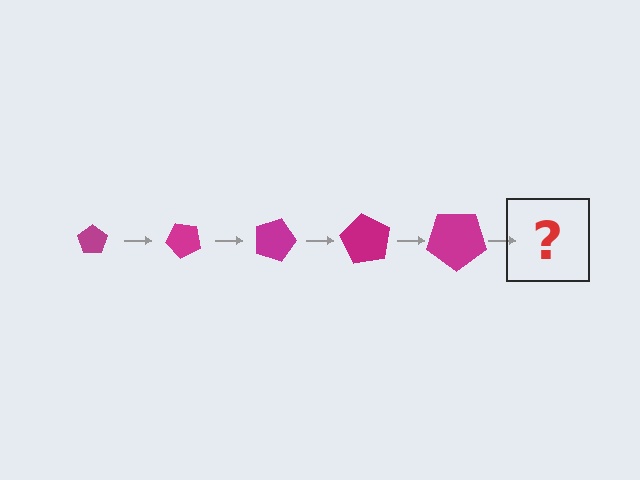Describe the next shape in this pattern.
It should be a pentagon, larger than the previous one and rotated 225 degrees from the start.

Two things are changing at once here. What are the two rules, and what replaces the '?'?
The two rules are that the pentagon grows larger each step and it rotates 45 degrees each step. The '?' should be a pentagon, larger than the previous one and rotated 225 degrees from the start.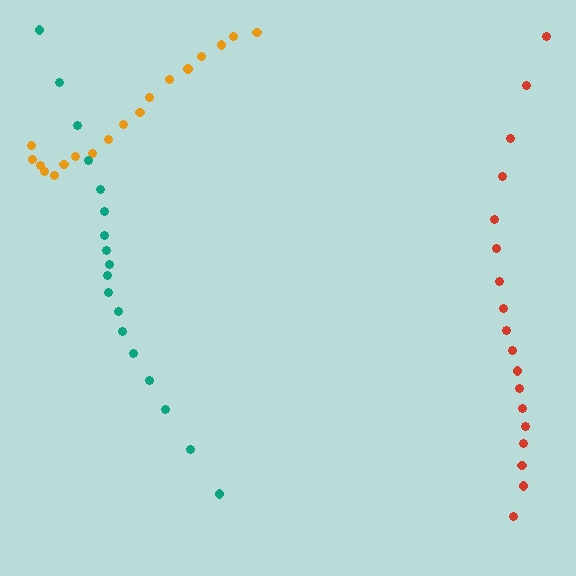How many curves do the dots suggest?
There are 3 distinct paths.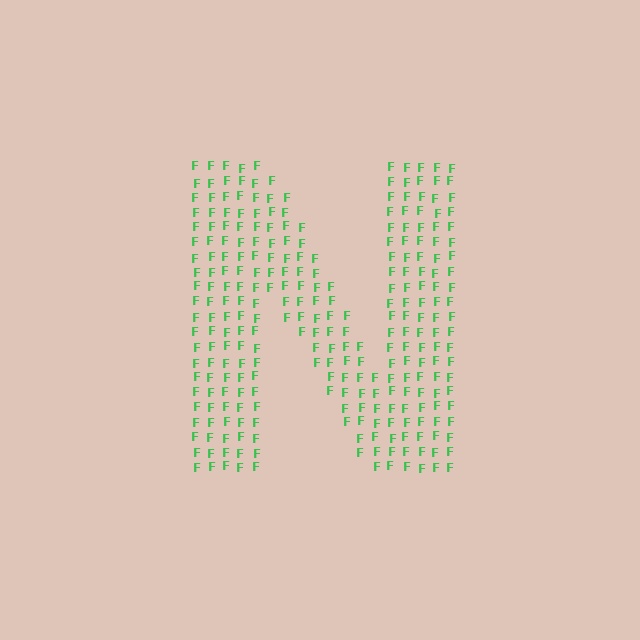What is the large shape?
The large shape is the letter N.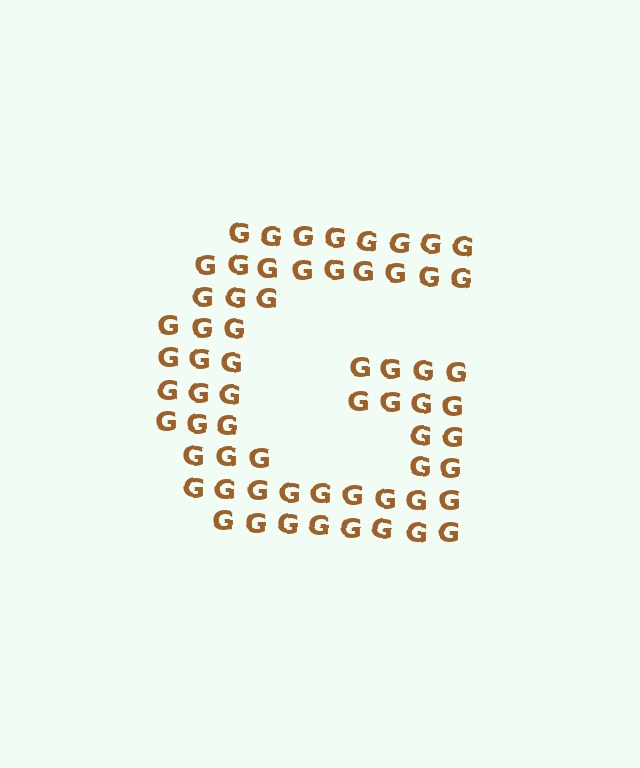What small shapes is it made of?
It is made of small letter G's.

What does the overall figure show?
The overall figure shows the letter G.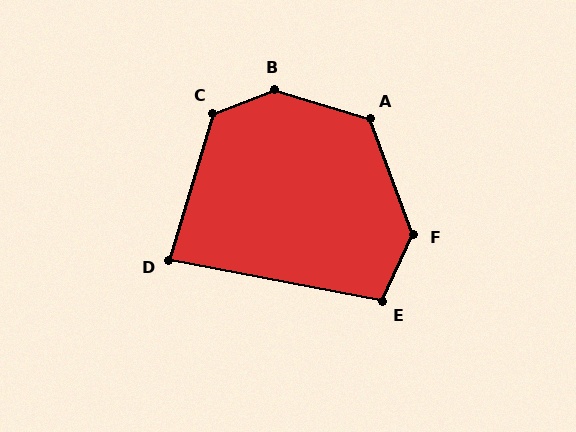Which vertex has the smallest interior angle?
D, at approximately 84 degrees.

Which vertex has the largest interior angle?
B, at approximately 142 degrees.